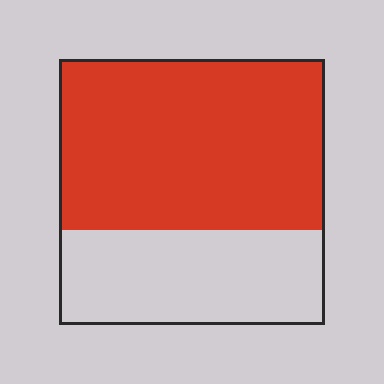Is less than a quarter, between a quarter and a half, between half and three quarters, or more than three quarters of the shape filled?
Between half and three quarters.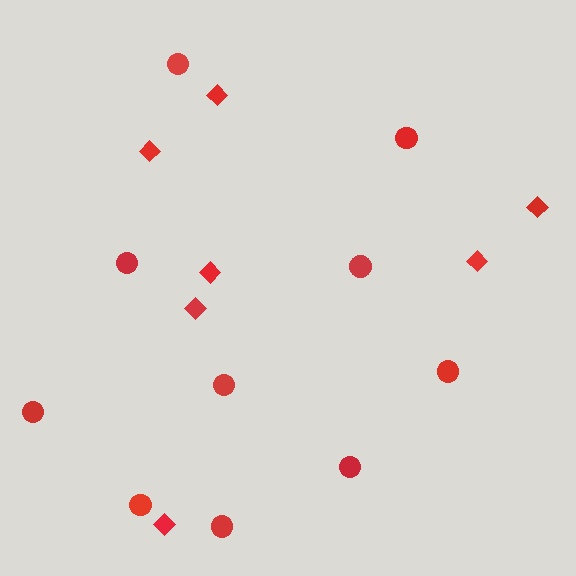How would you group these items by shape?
There are 2 groups: one group of diamonds (7) and one group of circles (10).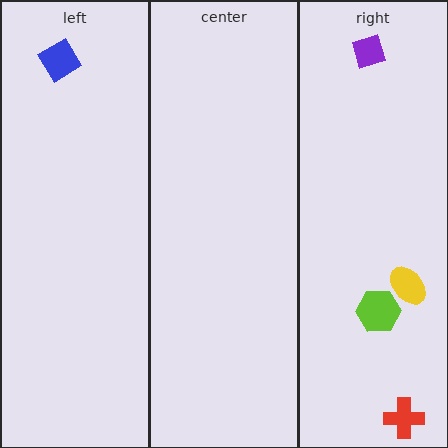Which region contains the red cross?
The right region.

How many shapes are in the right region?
4.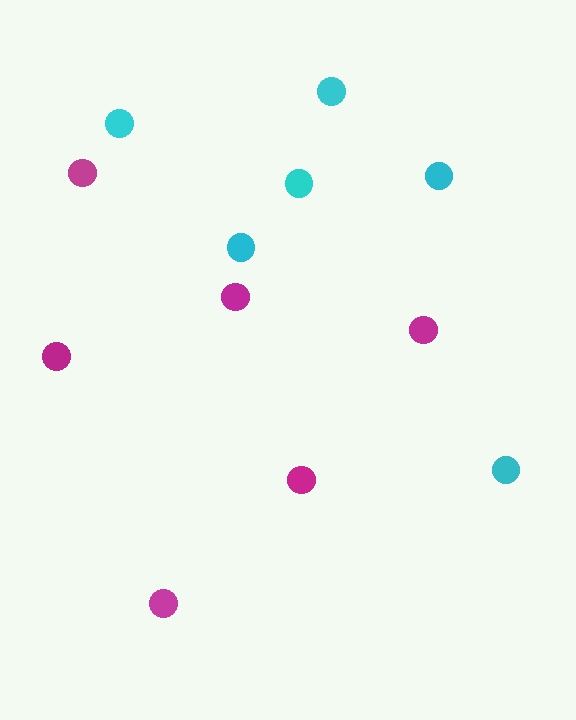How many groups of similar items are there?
There are 2 groups: one group of magenta circles (6) and one group of cyan circles (6).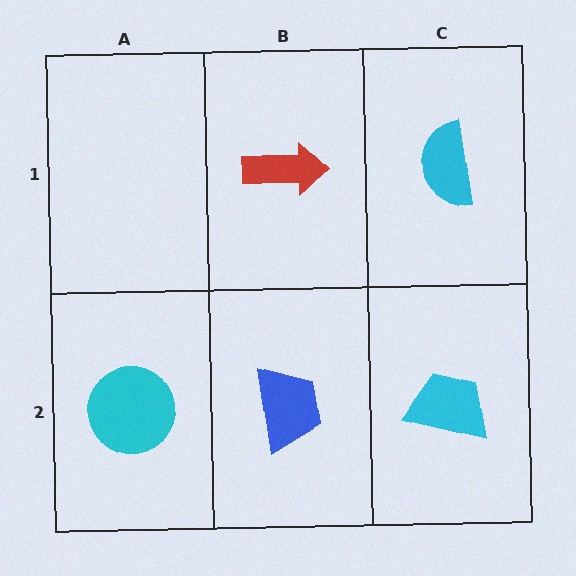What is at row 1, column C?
A cyan semicircle.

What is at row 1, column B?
A red arrow.